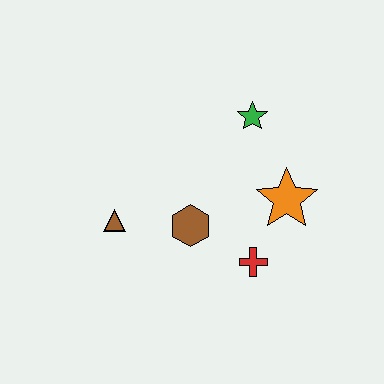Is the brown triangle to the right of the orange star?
No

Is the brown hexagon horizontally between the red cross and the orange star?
No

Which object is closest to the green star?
The orange star is closest to the green star.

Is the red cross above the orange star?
No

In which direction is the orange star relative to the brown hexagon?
The orange star is to the right of the brown hexagon.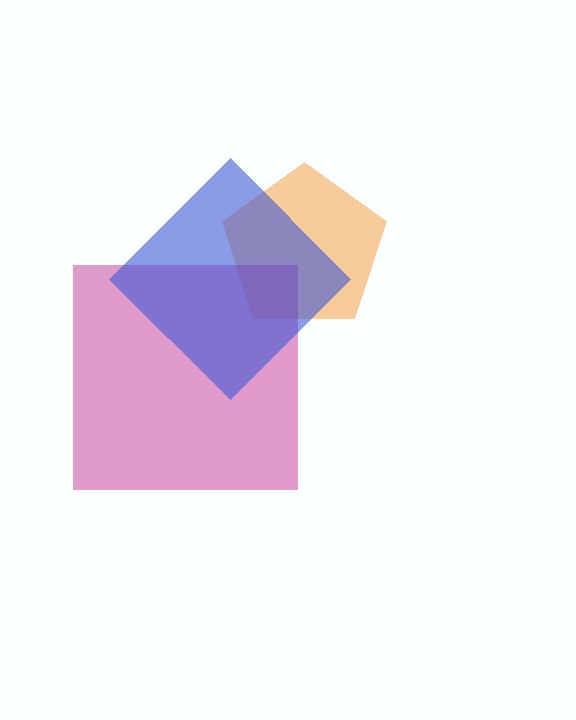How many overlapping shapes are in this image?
There are 3 overlapping shapes in the image.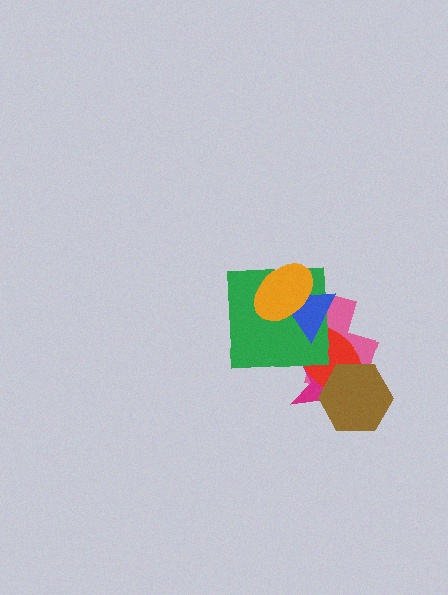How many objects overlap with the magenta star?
3 objects overlap with the magenta star.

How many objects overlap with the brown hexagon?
3 objects overlap with the brown hexagon.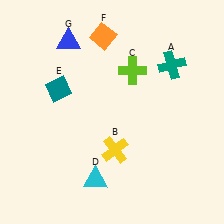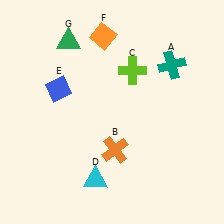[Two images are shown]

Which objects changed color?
B changed from yellow to orange. E changed from teal to blue. G changed from blue to green.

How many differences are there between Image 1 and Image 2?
There are 3 differences between the two images.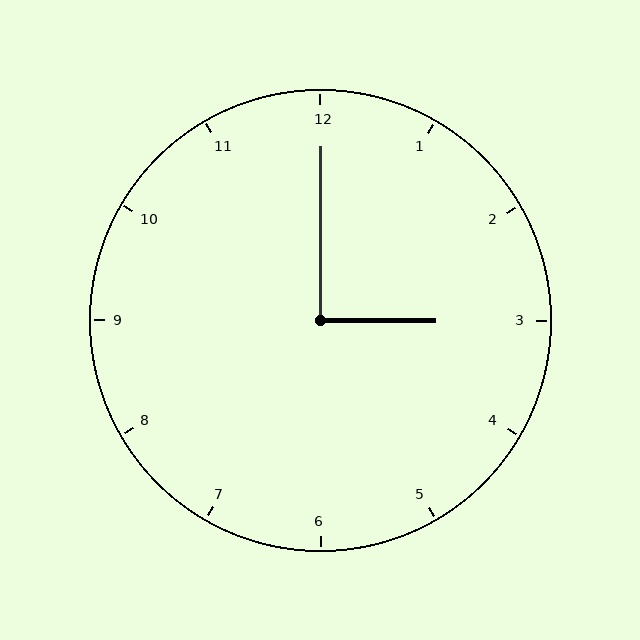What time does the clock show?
3:00.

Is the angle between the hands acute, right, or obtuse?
It is right.